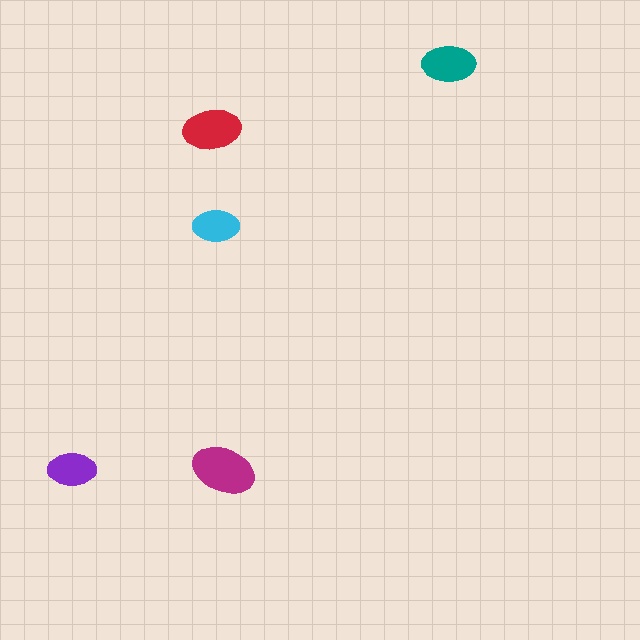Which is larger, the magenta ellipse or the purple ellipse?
The magenta one.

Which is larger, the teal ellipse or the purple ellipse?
The teal one.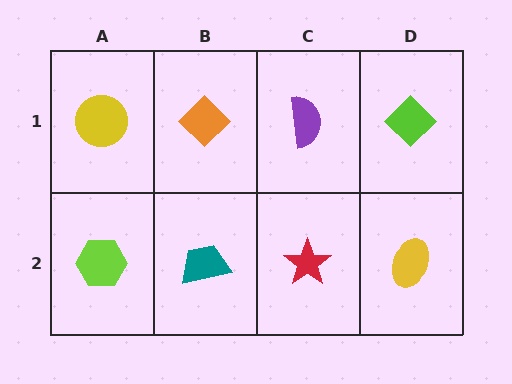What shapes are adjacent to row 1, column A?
A lime hexagon (row 2, column A), an orange diamond (row 1, column B).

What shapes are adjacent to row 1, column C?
A red star (row 2, column C), an orange diamond (row 1, column B), a lime diamond (row 1, column D).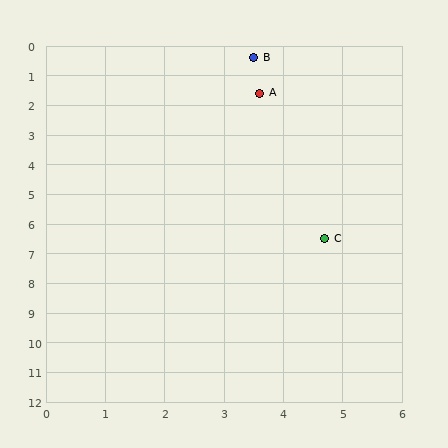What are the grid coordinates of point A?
Point A is at approximately (3.6, 1.6).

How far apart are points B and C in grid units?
Points B and C are about 6.2 grid units apart.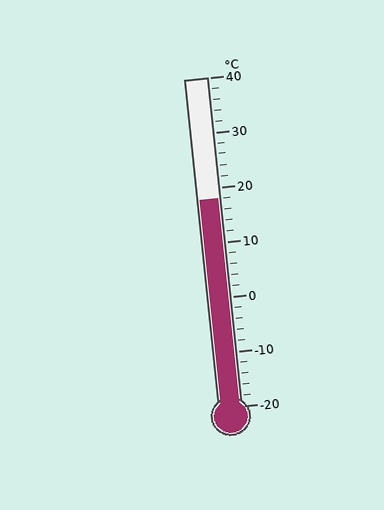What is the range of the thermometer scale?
The thermometer scale ranges from -20°C to 40°C.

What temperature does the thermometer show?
The thermometer shows approximately 18°C.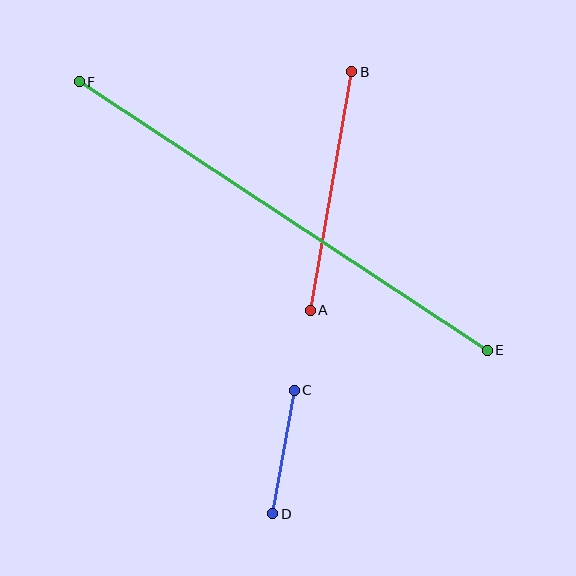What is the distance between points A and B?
The distance is approximately 242 pixels.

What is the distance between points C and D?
The distance is approximately 125 pixels.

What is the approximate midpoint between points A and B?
The midpoint is at approximately (331, 191) pixels.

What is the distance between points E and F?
The distance is approximately 488 pixels.